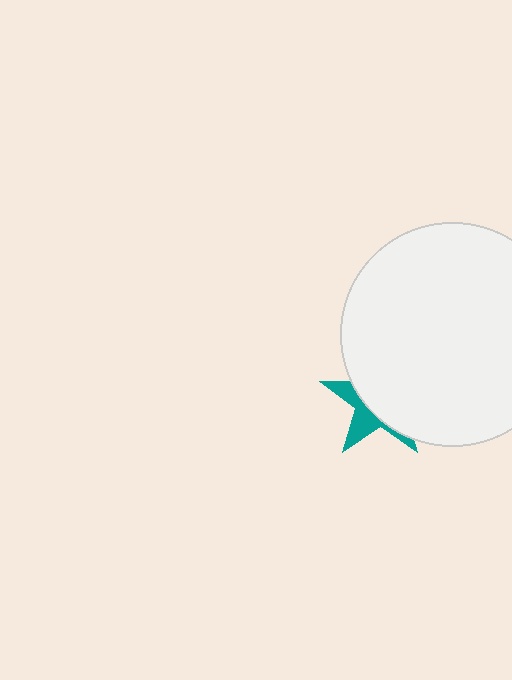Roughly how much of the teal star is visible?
A small part of it is visible (roughly 34%).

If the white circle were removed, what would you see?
You would see the complete teal star.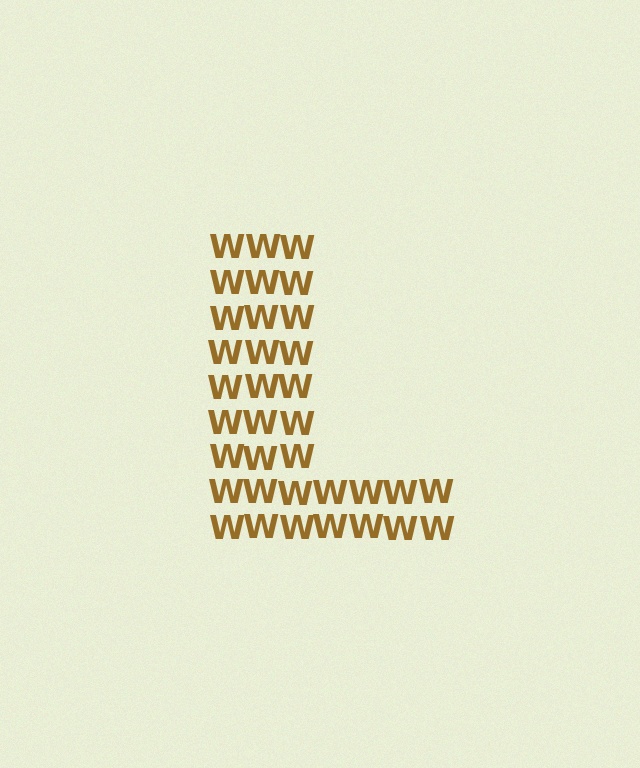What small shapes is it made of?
It is made of small letter W's.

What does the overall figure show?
The overall figure shows the letter L.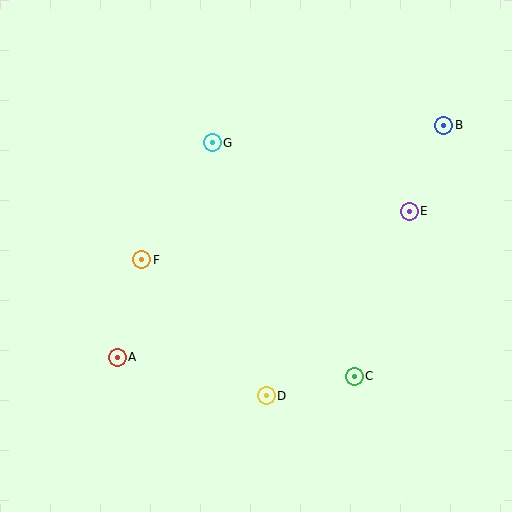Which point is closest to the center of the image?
Point F at (142, 260) is closest to the center.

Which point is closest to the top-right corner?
Point B is closest to the top-right corner.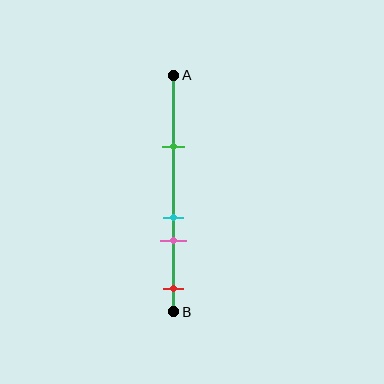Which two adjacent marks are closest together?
The cyan and pink marks are the closest adjacent pair.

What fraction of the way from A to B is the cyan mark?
The cyan mark is approximately 60% (0.6) of the way from A to B.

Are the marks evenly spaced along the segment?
No, the marks are not evenly spaced.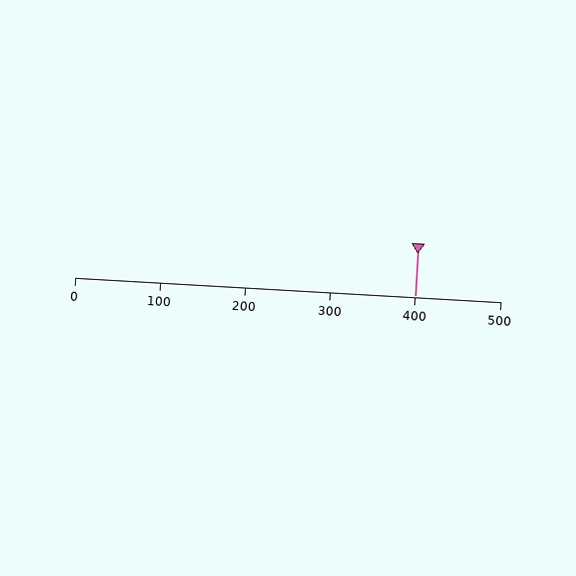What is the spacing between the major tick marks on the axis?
The major ticks are spaced 100 apart.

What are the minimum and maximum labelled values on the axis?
The axis runs from 0 to 500.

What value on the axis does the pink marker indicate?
The marker indicates approximately 400.